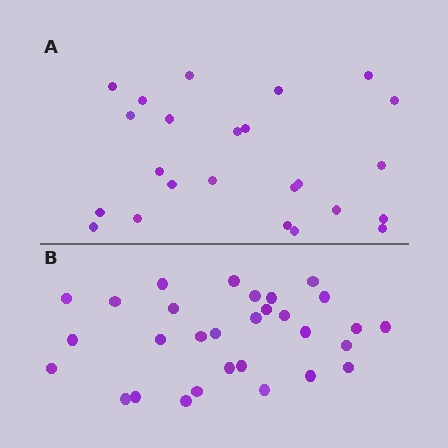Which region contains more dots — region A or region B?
Region B (the bottom region) has more dots.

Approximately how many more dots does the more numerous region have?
Region B has about 6 more dots than region A.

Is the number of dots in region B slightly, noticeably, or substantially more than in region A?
Region B has noticeably more, but not dramatically so. The ratio is roughly 1.2 to 1.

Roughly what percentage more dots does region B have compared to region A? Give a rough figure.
About 25% more.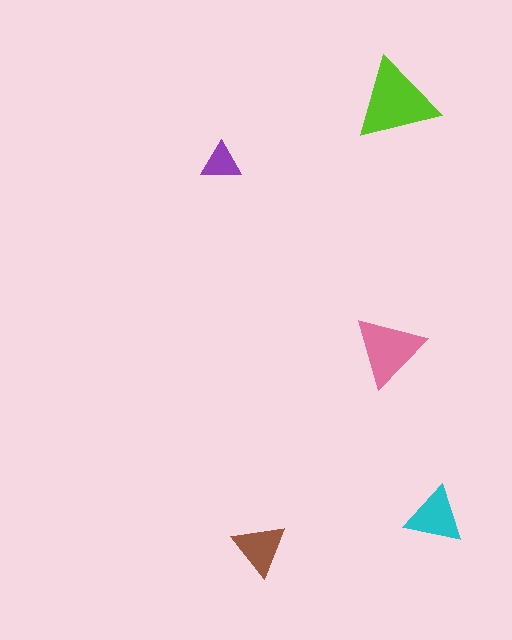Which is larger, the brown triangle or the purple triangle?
The brown one.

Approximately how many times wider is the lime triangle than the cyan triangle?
About 1.5 times wider.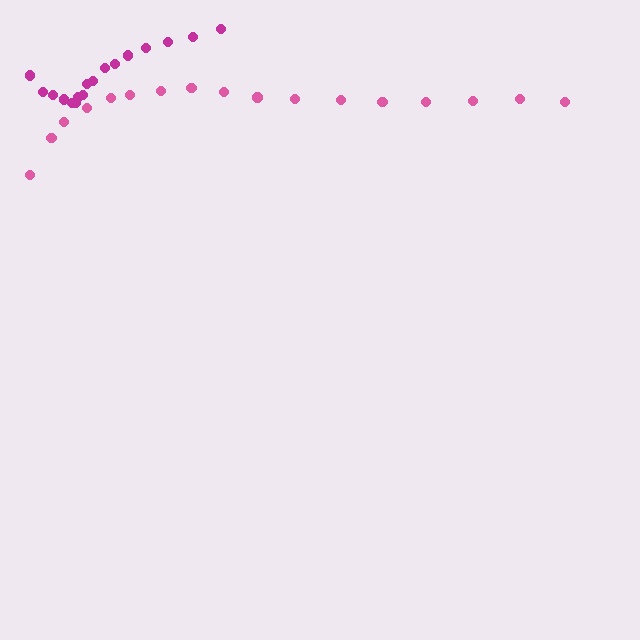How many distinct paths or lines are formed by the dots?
There are 2 distinct paths.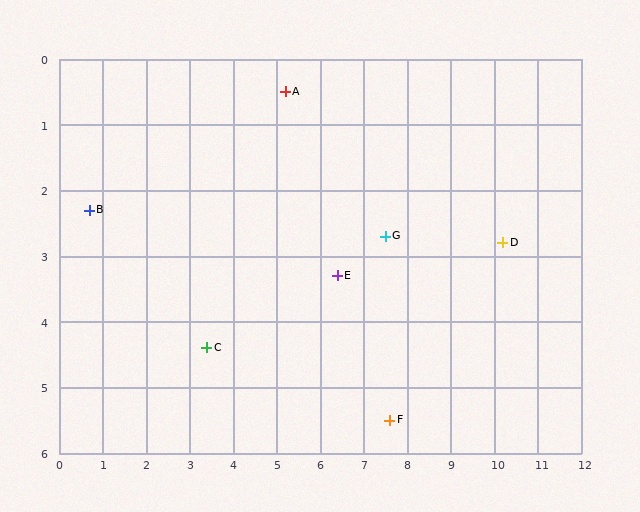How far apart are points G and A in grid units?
Points G and A are about 3.2 grid units apart.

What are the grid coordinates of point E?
Point E is at approximately (6.4, 3.3).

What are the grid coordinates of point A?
Point A is at approximately (5.2, 0.5).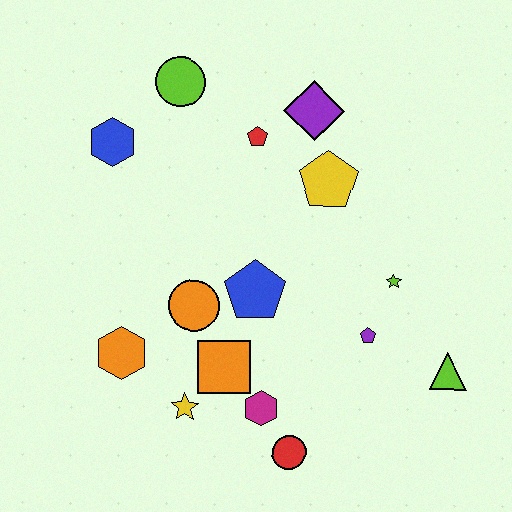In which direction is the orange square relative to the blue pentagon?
The orange square is below the blue pentagon.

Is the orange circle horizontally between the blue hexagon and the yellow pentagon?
Yes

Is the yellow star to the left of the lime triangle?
Yes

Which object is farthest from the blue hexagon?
The lime triangle is farthest from the blue hexagon.